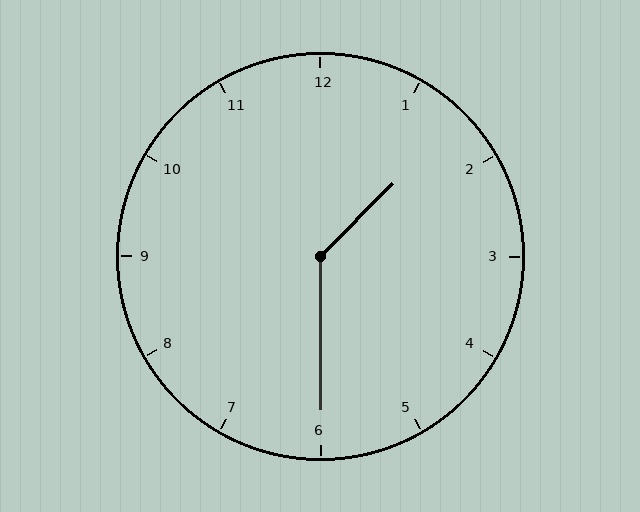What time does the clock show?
1:30.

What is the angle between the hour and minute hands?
Approximately 135 degrees.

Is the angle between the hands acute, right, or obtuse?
It is obtuse.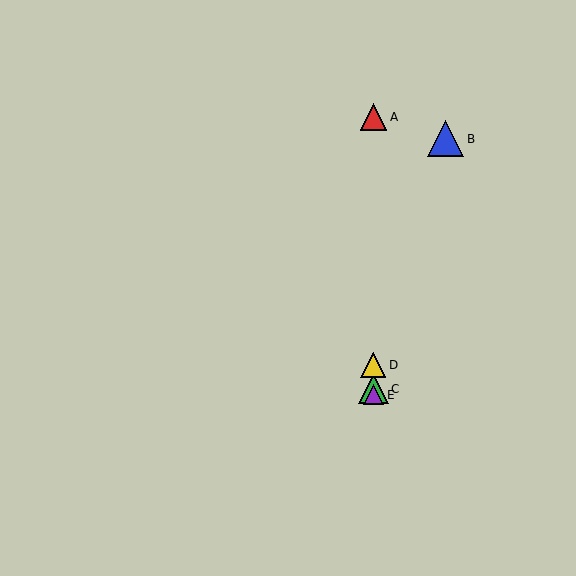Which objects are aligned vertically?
Objects A, C, D, E are aligned vertically.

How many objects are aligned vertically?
4 objects (A, C, D, E) are aligned vertically.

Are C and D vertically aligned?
Yes, both are at x≈373.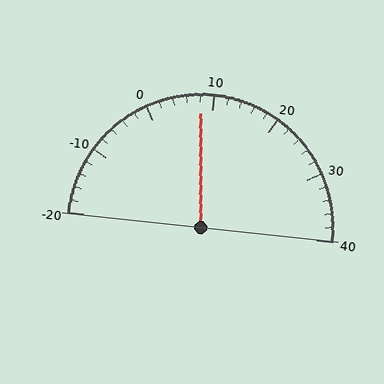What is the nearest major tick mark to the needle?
The nearest major tick mark is 10.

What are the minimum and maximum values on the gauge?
The gauge ranges from -20 to 40.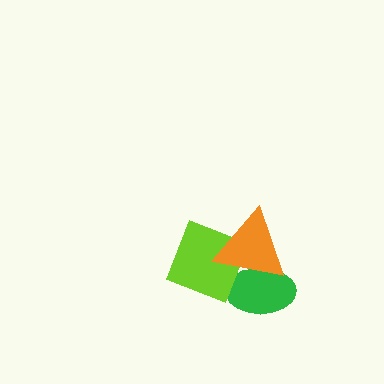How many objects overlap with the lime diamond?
2 objects overlap with the lime diamond.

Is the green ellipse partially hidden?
Yes, it is partially covered by another shape.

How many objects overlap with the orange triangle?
2 objects overlap with the orange triangle.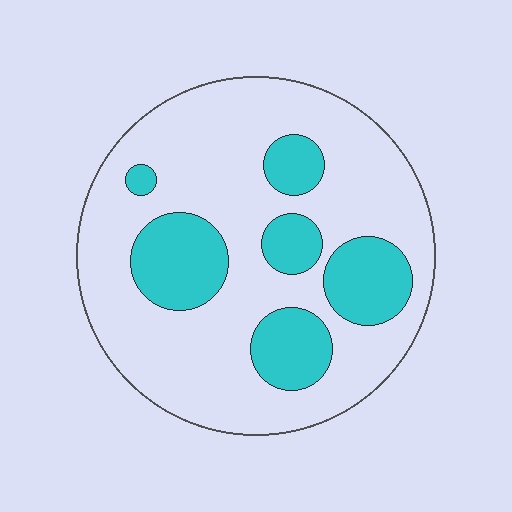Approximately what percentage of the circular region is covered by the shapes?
Approximately 25%.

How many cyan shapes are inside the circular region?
6.